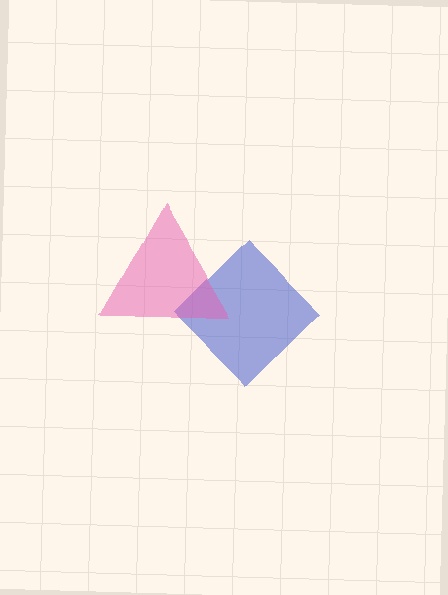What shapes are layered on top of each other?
The layered shapes are: a blue diamond, a pink triangle.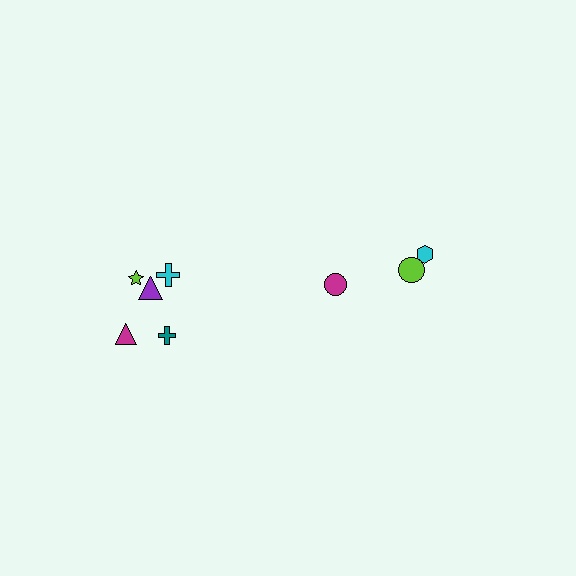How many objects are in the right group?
There are 3 objects.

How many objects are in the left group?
There are 5 objects.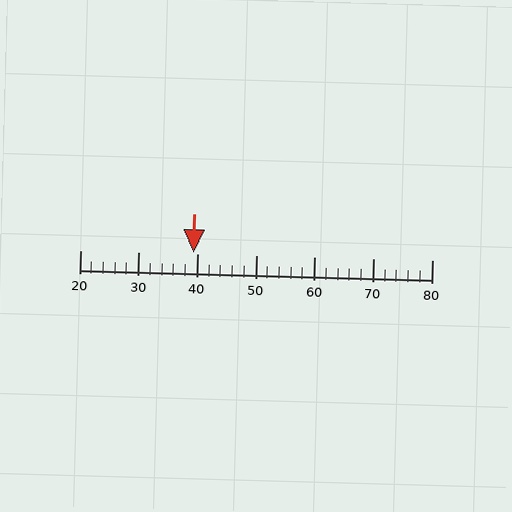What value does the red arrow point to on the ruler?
The red arrow points to approximately 39.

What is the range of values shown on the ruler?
The ruler shows values from 20 to 80.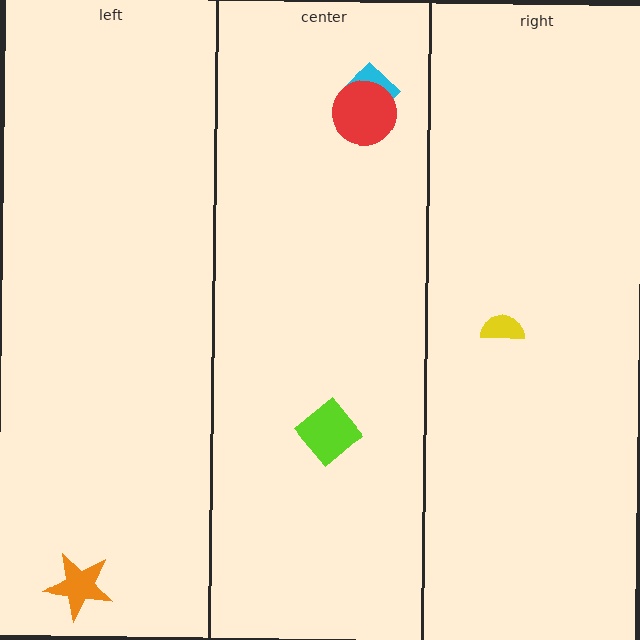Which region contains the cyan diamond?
The center region.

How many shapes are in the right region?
1.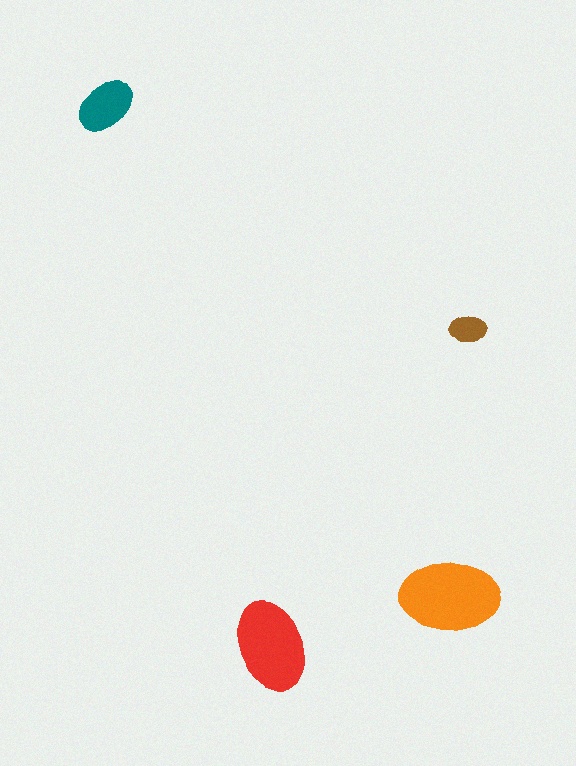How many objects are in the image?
There are 4 objects in the image.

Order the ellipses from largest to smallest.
the orange one, the red one, the teal one, the brown one.